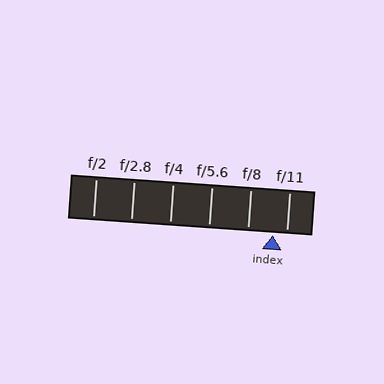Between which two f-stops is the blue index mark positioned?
The index mark is between f/8 and f/11.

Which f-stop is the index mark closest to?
The index mark is closest to f/11.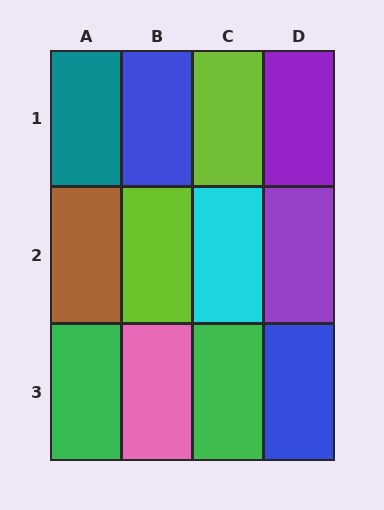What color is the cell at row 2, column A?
Brown.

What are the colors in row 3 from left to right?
Green, pink, green, blue.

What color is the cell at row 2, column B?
Lime.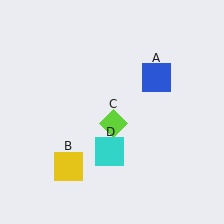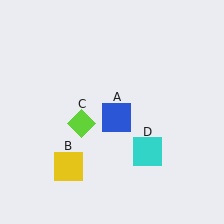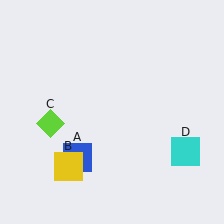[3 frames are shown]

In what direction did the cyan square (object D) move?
The cyan square (object D) moved right.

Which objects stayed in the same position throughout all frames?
Yellow square (object B) remained stationary.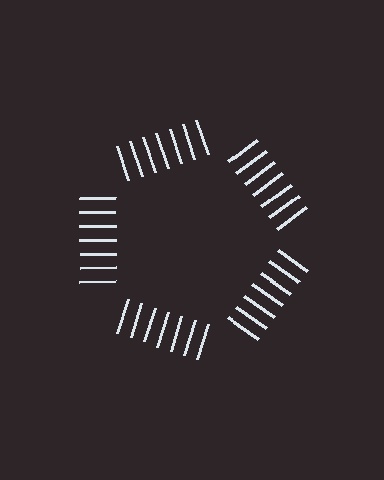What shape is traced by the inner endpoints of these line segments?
An illusory pentagon — the line segments terminate on its edges but no continuous stroke is drawn.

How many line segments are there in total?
35 — 7 along each of the 5 edges.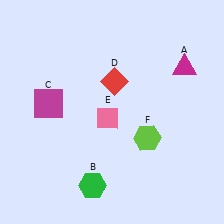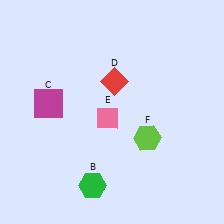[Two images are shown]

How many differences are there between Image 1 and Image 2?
There is 1 difference between the two images.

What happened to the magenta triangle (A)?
The magenta triangle (A) was removed in Image 2. It was in the top-right area of Image 1.